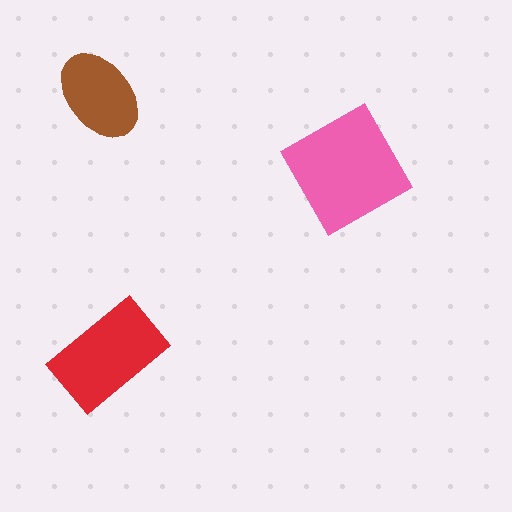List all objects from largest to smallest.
The pink diamond, the red rectangle, the brown ellipse.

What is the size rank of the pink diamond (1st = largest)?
1st.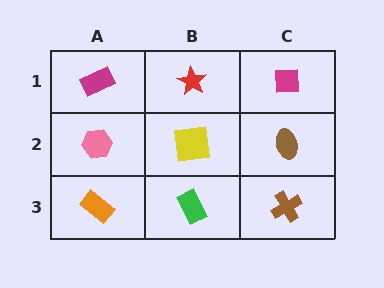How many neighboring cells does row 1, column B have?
3.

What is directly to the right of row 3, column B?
A brown cross.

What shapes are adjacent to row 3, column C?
A brown ellipse (row 2, column C), a green rectangle (row 3, column B).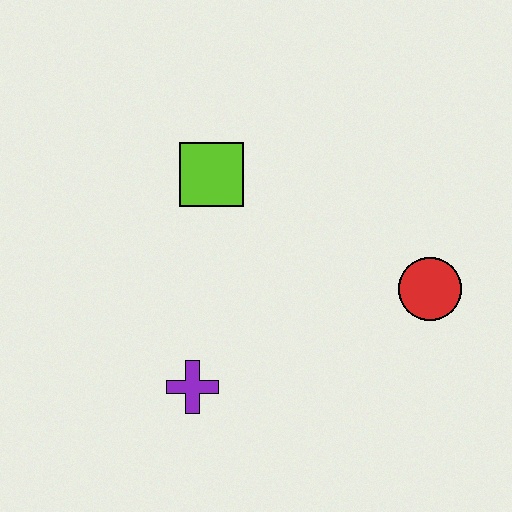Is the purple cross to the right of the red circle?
No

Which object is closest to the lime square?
The purple cross is closest to the lime square.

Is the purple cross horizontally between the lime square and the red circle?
No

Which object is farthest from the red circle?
The purple cross is farthest from the red circle.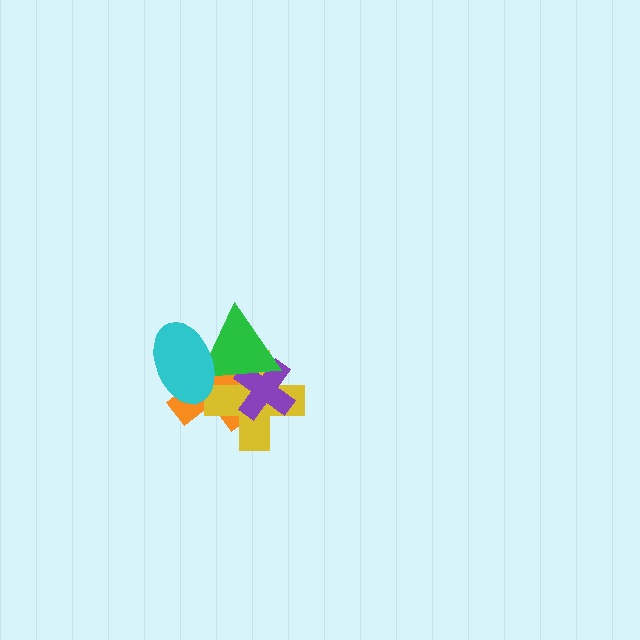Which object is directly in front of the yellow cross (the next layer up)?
The purple cross is directly in front of the yellow cross.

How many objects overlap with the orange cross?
4 objects overlap with the orange cross.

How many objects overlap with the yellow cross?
4 objects overlap with the yellow cross.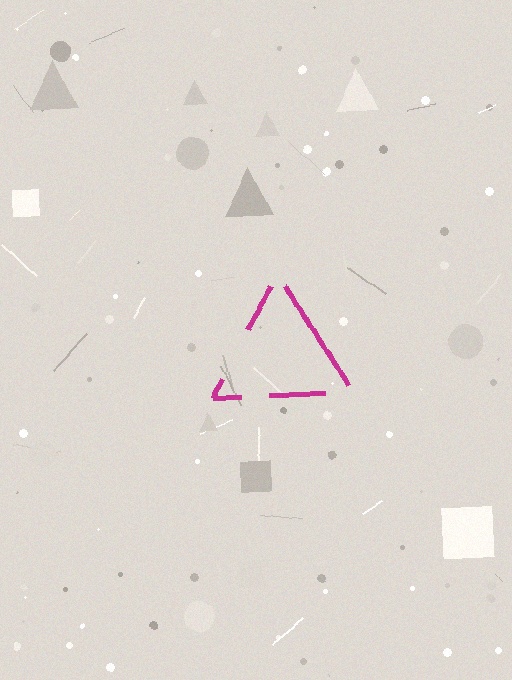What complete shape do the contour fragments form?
The contour fragments form a triangle.